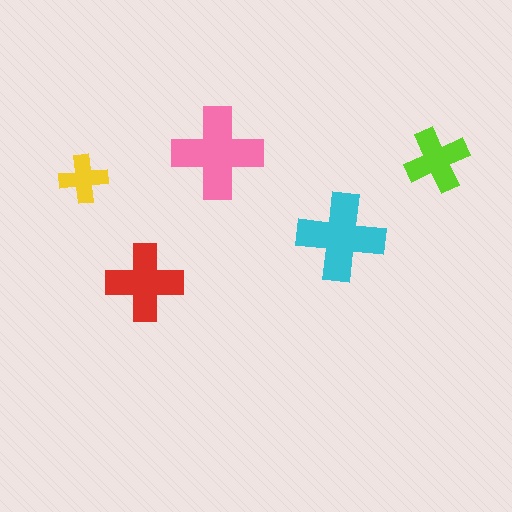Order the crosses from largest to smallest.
the pink one, the cyan one, the red one, the lime one, the yellow one.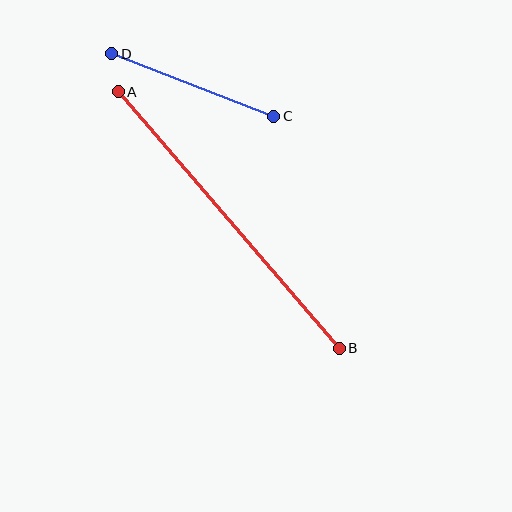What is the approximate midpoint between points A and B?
The midpoint is at approximately (229, 220) pixels.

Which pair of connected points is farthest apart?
Points A and B are farthest apart.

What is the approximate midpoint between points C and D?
The midpoint is at approximately (193, 85) pixels.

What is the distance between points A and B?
The distance is approximately 338 pixels.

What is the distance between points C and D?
The distance is approximately 174 pixels.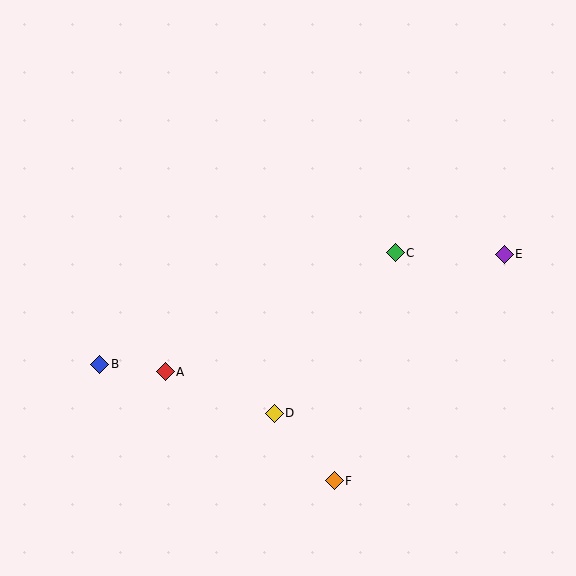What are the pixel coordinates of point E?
Point E is at (504, 254).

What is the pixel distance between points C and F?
The distance between C and F is 236 pixels.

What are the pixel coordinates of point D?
Point D is at (274, 413).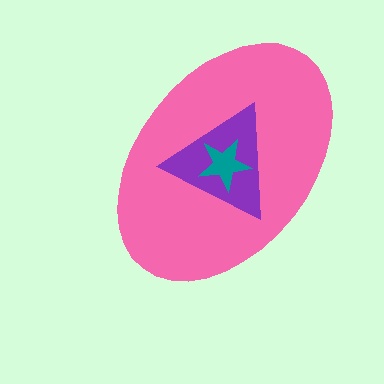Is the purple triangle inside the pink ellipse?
Yes.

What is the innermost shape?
The teal star.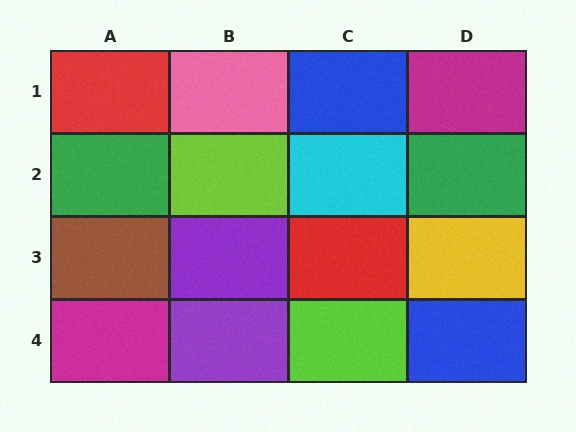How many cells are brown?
1 cell is brown.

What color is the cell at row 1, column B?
Pink.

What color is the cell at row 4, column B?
Purple.